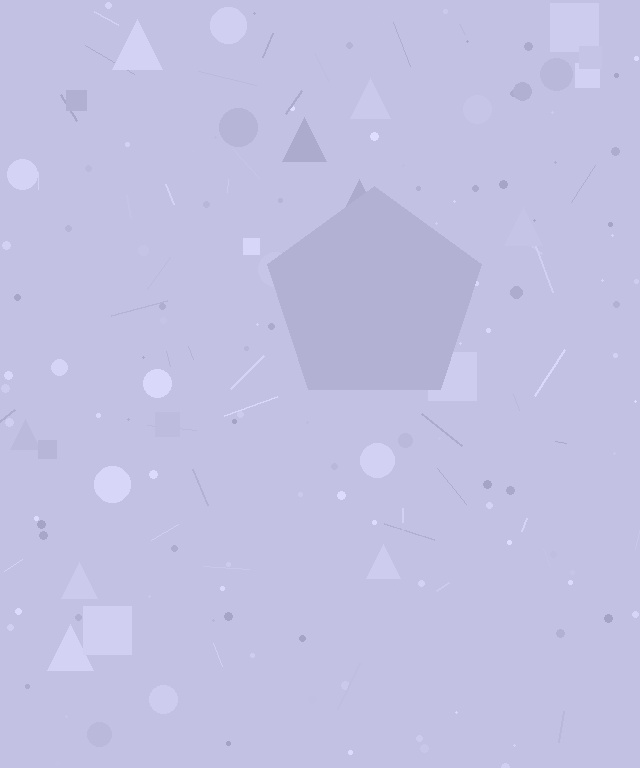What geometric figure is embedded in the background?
A pentagon is embedded in the background.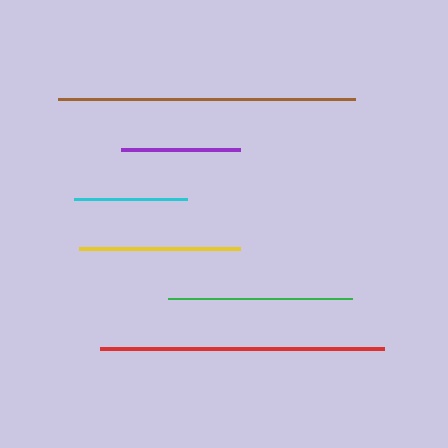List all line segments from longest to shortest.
From longest to shortest: brown, red, green, yellow, purple, cyan.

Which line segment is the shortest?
The cyan line is the shortest at approximately 114 pixels.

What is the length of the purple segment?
The purple segment is approximately 119 pixels long.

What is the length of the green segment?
The green segment is approximately 183 pixels long.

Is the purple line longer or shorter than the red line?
The red line is longer than the purple line.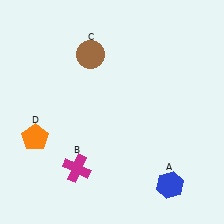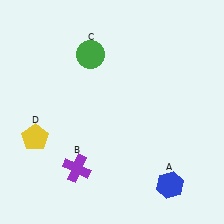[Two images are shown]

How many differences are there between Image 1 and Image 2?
There are 3 differences between the two images.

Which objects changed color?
B changed from magenta to purple. C changed from brown to green. D changed from orange to yellow.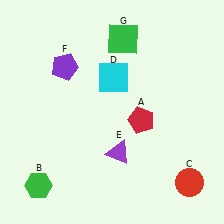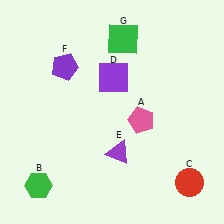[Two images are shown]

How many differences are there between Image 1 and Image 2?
There are 2 differences between the two images.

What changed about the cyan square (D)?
In Image 1, D is cyan. In Image 2, it changed to purple.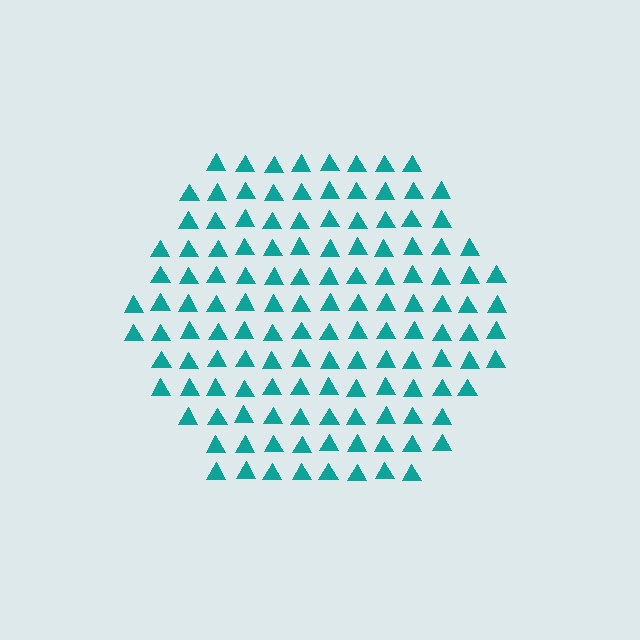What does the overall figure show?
The overall figure shows a hexagon.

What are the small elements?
The small elements are triangles.